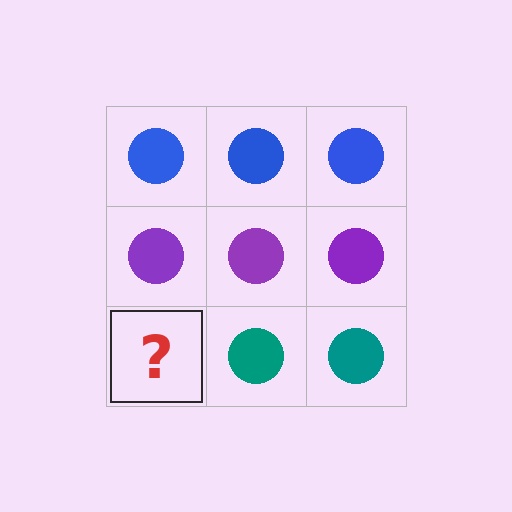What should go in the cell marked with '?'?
The missing cell should contain a teal circle.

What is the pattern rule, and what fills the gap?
The rule is that each row has a consistent color. The gap should be filled with a teal circle.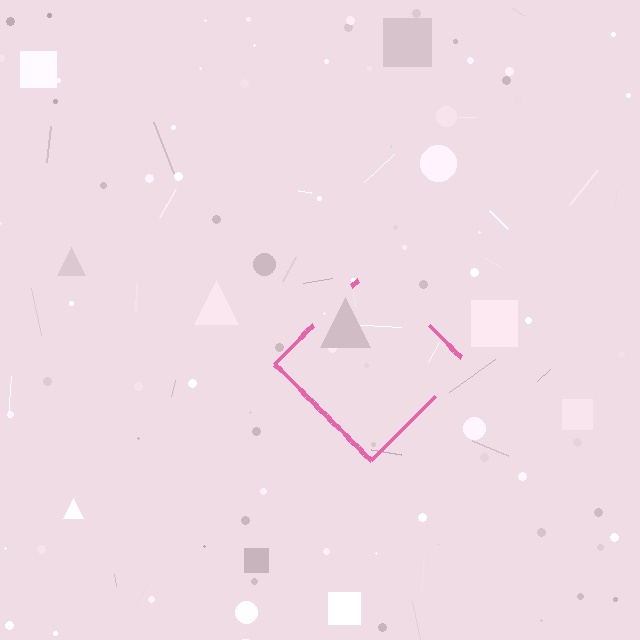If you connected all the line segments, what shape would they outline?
They would outline a diamond.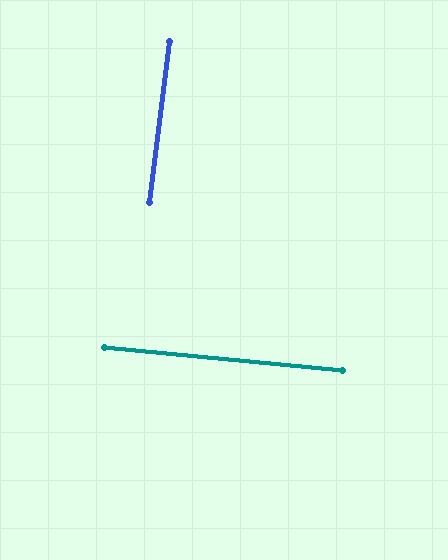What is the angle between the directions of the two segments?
Approximately 88 degrees.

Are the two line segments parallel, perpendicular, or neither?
Perpendicular — they meet at approximately 88°.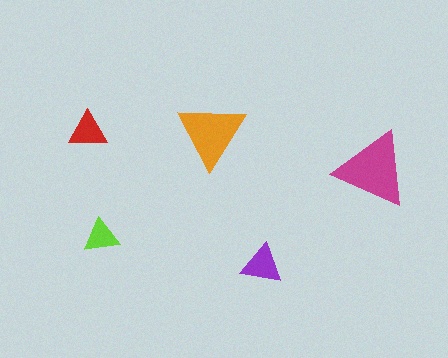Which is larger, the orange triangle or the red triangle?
The orange one.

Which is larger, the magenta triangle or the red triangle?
The magenta one.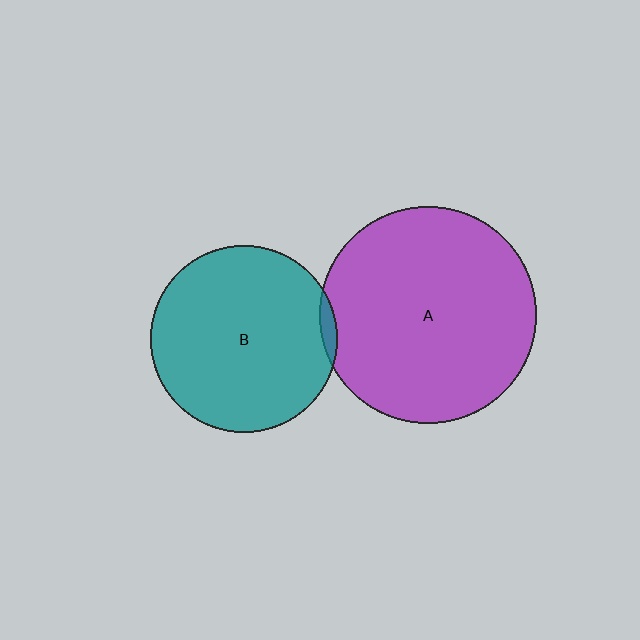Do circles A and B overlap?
Yes.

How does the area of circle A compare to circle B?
Approximately 1.3 times.